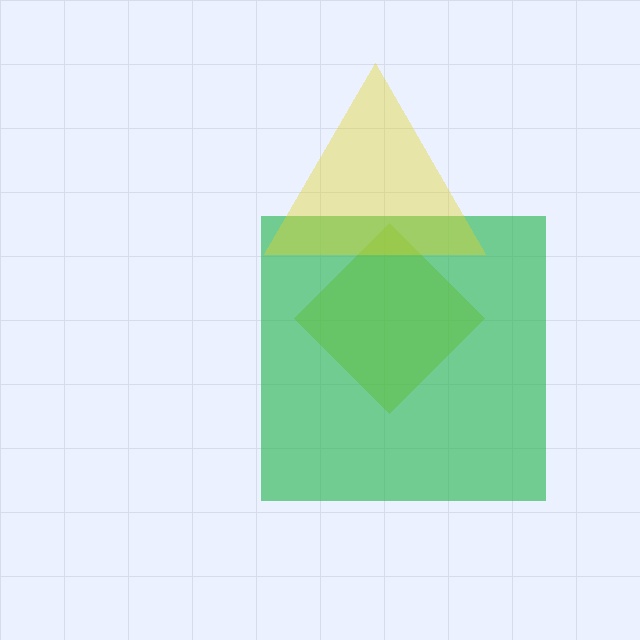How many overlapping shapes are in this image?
There are 3 overlapping shapes in the image.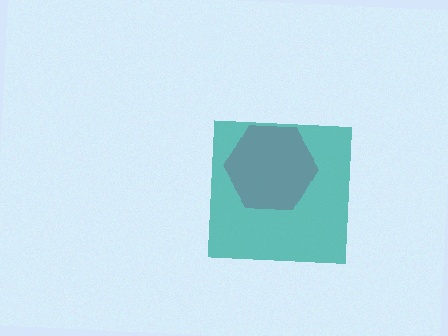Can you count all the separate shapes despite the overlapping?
Yes, there are 2 separate shapes.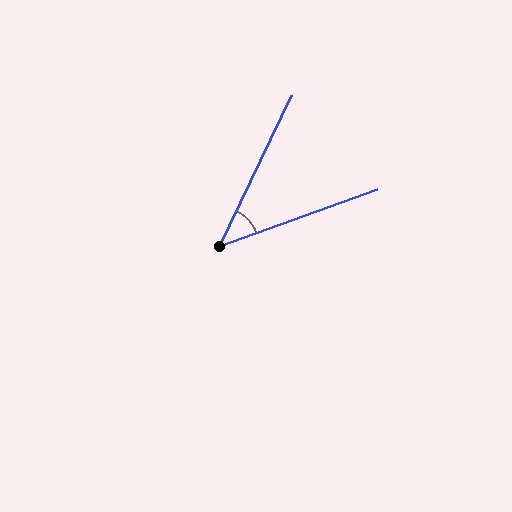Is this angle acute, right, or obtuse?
It is acute.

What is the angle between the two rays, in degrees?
Approximately 45 degrees.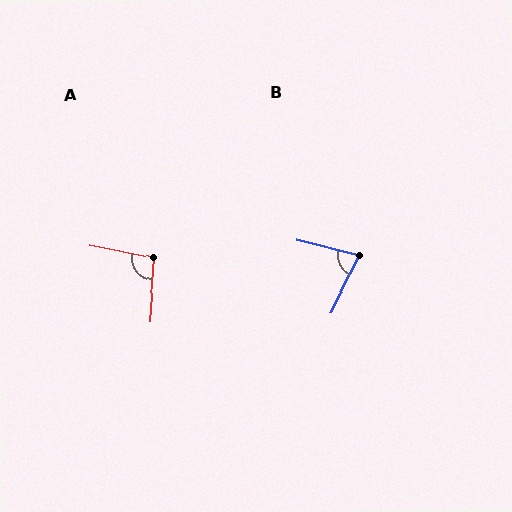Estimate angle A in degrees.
Approximately 97 degrees.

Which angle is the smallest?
B, at approximately 77 degrees.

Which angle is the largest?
A, at approximately 97 degrees.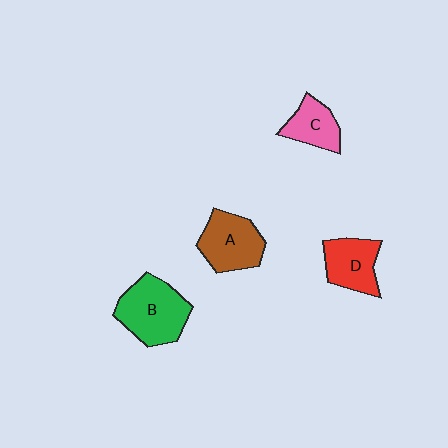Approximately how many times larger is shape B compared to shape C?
Approximately 1.7 times.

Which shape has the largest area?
Shape B (green).